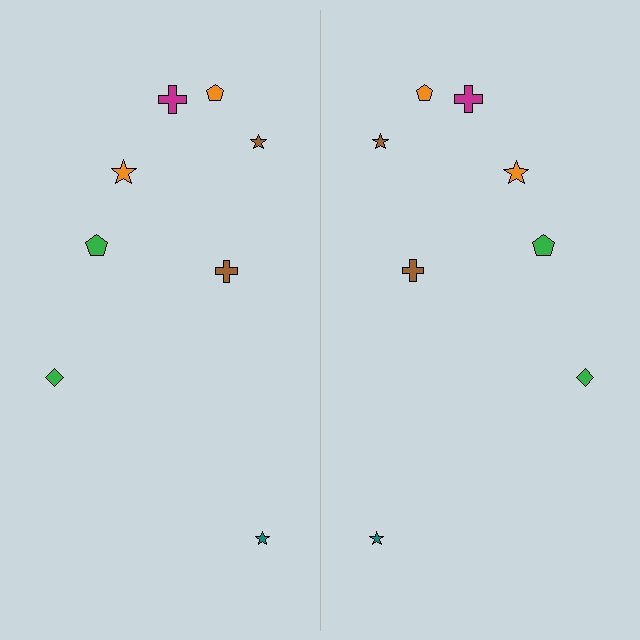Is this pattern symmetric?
Yes, this pattern has bilateral (reflection) symmetry.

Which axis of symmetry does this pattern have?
The pattern has a vertical axis of symmetry running through the center of the image.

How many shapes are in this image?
There are 16 shapes in this image.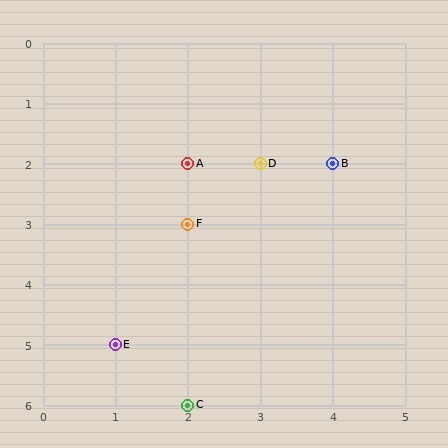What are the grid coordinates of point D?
Point D is at grid coordinates (3, 2).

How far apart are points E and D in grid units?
Points E and D are 2 columns and 3 rows apart (about 3.6 grid units diagonally).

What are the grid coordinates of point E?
Point E is at grid coordinates (1, 5).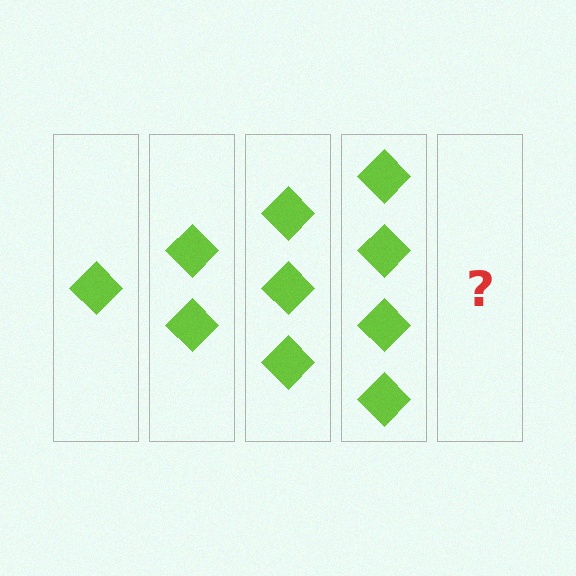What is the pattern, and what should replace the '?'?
The pattern is that each step adds one more diamond. The '?' should be 5 diamonds.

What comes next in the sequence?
The next element should be 5 diamonds.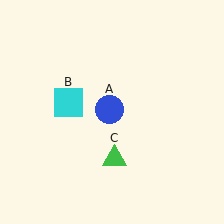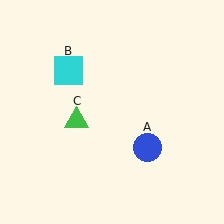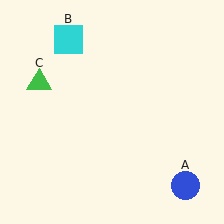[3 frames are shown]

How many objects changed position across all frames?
3 objects changed position: blue circle (object A), cyan square (object B), green triangle (object C).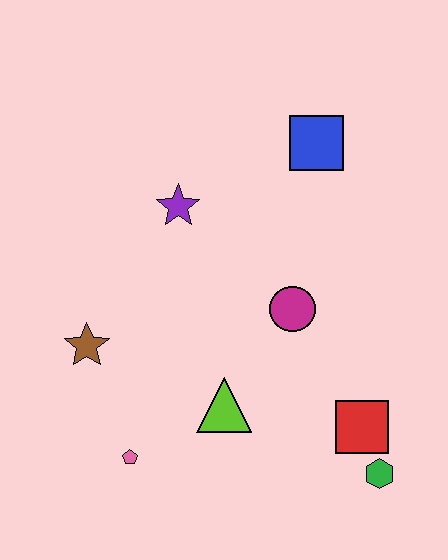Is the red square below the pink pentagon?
No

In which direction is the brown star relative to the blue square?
The brown star is to the left of the blue square.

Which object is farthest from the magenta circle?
The pink pentagon is farthest from the magenta circle.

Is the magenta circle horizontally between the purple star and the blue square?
Yes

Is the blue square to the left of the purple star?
No